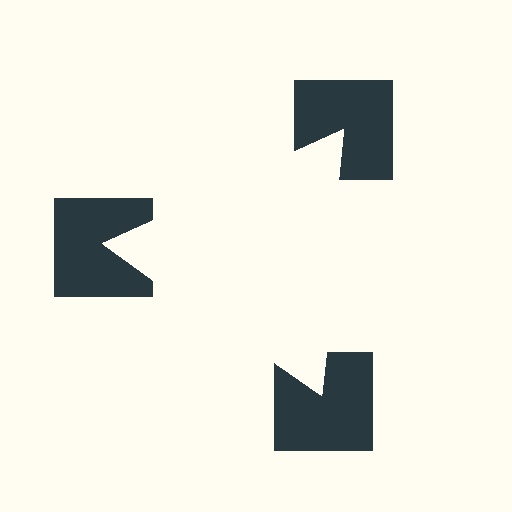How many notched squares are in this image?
There are 3 — one at each vertex of the illusory triangle.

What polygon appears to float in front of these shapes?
An illusory triangle — its edges are inferred from the aligned wedge cuts in the notched squares, not physically drawn.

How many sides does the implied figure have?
3 sides.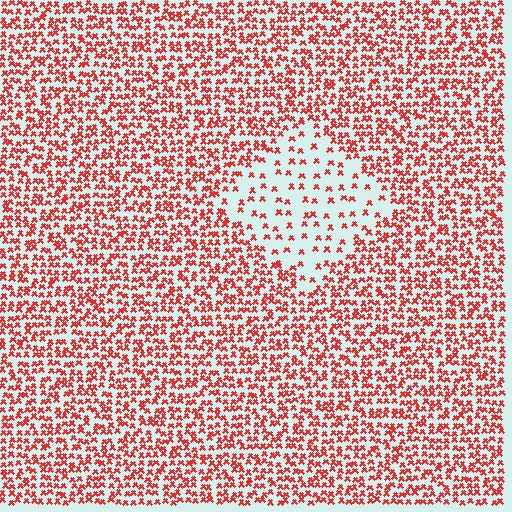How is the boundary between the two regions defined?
The boundary is defined by a change in element density (approximately 2.8x ratio). All elements are the same color, size, and shape.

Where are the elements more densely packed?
The elements are more densely packed outside the diamond boundary.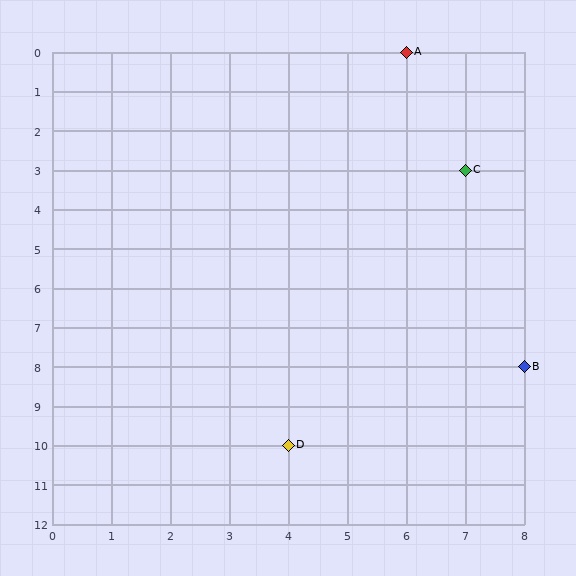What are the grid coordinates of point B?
Point B is at grid coordinates (8, 8).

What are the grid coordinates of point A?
Point A is at grid coordinates (6, 0).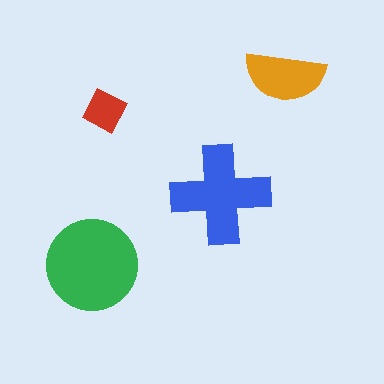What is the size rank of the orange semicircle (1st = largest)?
3rd.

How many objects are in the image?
There are 4 objects in the image.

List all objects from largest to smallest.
The green circle, the blue cross, the orange semicircle, the red square.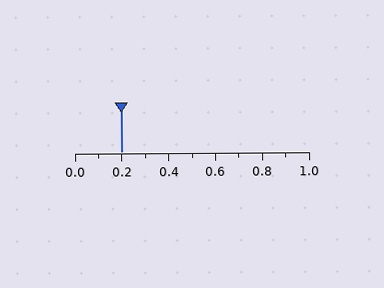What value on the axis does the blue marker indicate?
The marker indicates approximately 0.2.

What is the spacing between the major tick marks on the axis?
The major ticks are spaced 0.2 apart.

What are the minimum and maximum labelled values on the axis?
The axis runs from 0.0 to 1.0.